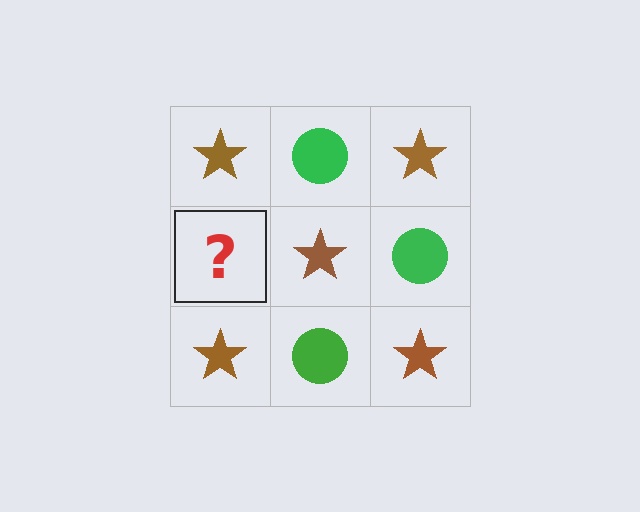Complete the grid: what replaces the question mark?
The question mark should be replaced with a green circle.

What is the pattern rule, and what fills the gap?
The rule is that it alternates brown star and green circle in a checkerboard pattern. The gap should be filled with a green circle.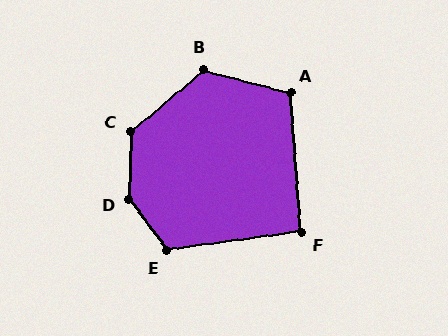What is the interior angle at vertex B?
Approximately 125 degrees (obtuse).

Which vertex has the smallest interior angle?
F, at approximately 93 degrees.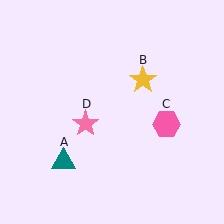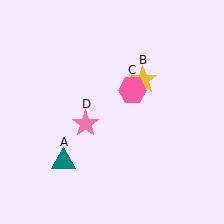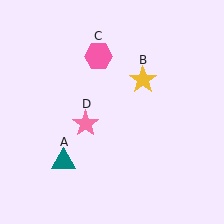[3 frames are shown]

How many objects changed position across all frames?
1 object changed position: pink hexagon (object C).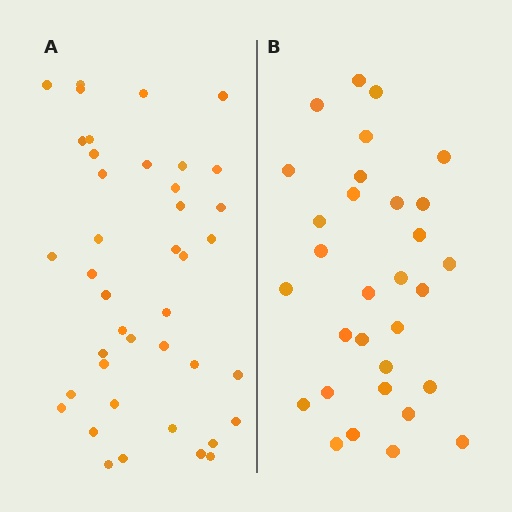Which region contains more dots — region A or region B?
Region A (the left region) has more dots.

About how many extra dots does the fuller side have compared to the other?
Region A has roughly 10 or so more dots than region B.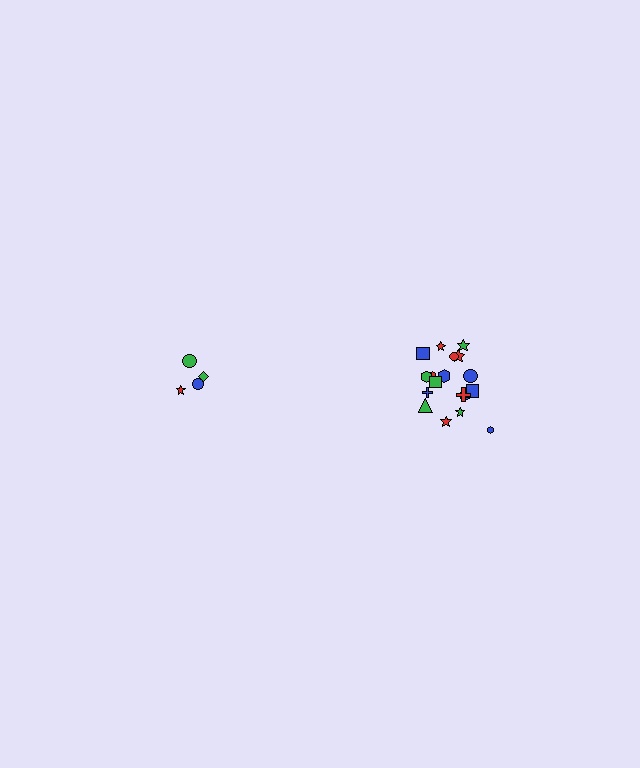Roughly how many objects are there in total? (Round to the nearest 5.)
Roughly 20 objects in total.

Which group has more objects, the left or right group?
The right group.